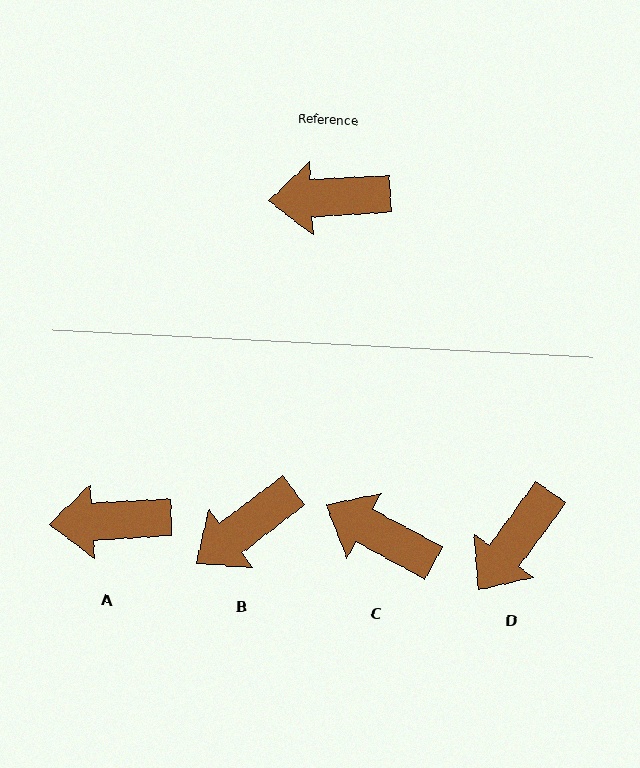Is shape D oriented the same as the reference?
No, it is off by about 50 degrees.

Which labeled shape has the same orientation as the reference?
A.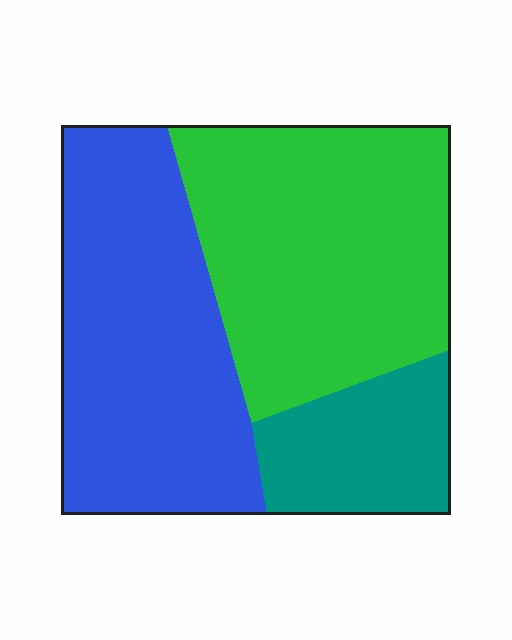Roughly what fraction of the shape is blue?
Blue takes up about two fifths (2/5) of the shape.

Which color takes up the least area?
Teal, at roughly 15%.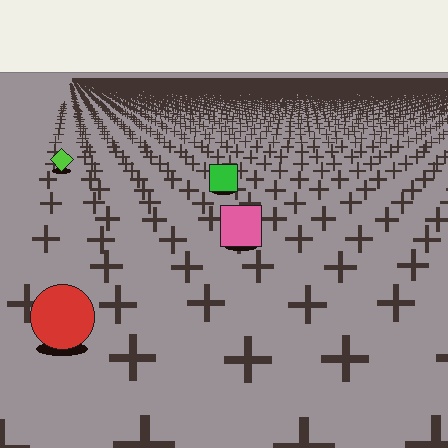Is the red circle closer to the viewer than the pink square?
Yes. The red circle is closer — you can tell from the texture gradient: the ground texture is coarser near it.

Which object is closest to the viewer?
The red circle is closest. The texture marks near it are larger and more spread out.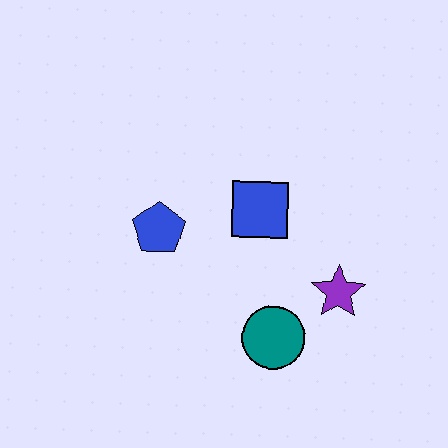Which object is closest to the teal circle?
The purple star is closest to the teal circle.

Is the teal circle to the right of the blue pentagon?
Yes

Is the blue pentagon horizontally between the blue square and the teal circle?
No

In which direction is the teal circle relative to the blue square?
The teal circle is below the blue square.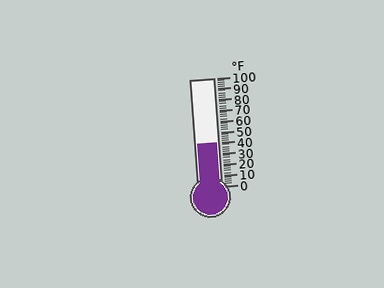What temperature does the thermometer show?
The thermometer shows approximately 40°F.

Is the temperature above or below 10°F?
The temperature is above 10°F.